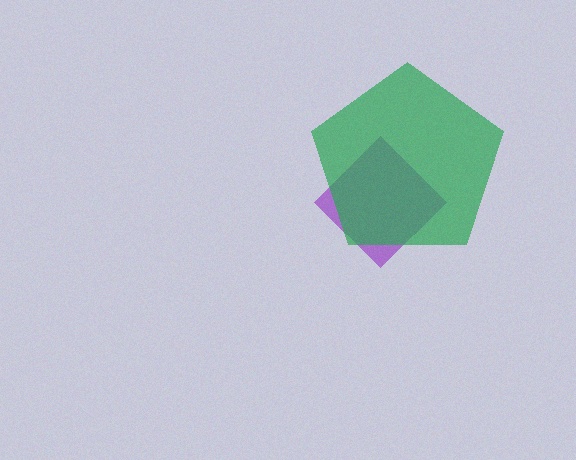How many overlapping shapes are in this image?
There are 2 overlapping shapes in the image.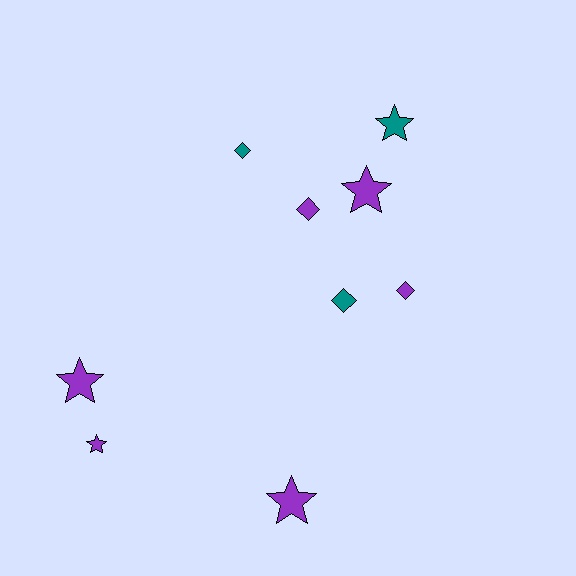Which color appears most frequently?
Purple, with 6 objects.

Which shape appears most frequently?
Star, with 5 objects.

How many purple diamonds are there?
There are 2 purple diamonds.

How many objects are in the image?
There are 9 objects.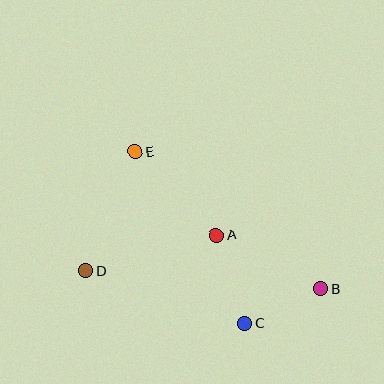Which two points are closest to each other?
Points B and C are closest to each other.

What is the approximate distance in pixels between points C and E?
The distance between C and E is approximately 204 pixels.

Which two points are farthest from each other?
Points B and D are farthest from each other.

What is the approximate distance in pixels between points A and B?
The distance between A and B is approximately 118 pixels.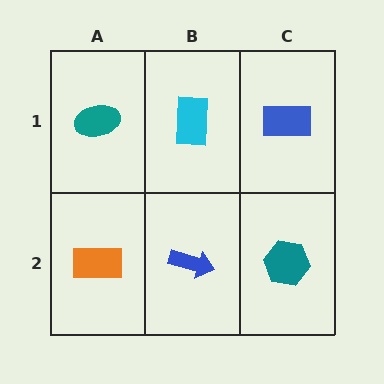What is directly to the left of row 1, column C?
A cyan rectangle.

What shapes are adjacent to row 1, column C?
A teal hexagon (row 2, column C), a cyan rectangle (row 1, column B).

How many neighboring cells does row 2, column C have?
2.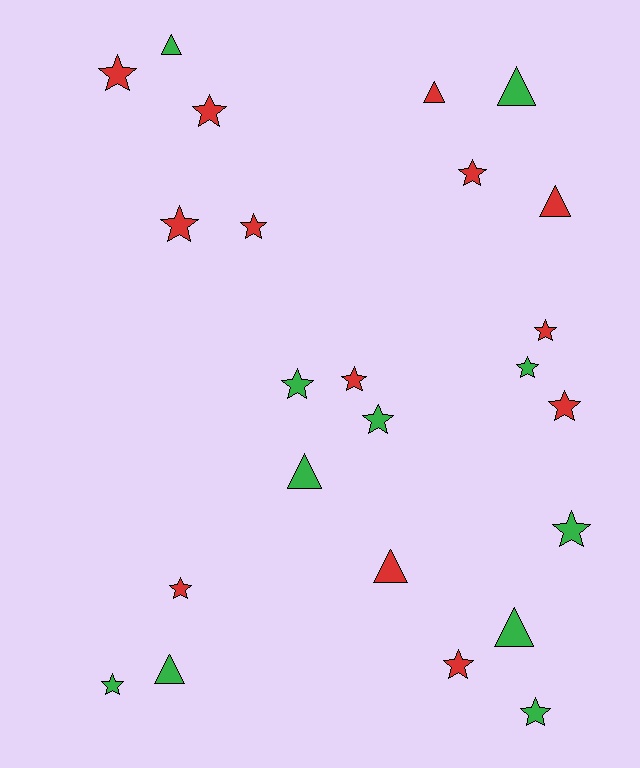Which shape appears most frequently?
Star, with 16 objects.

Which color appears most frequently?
Red, with 13 objects.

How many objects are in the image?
There are 24 objects.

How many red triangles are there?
There are 3 red triangles.